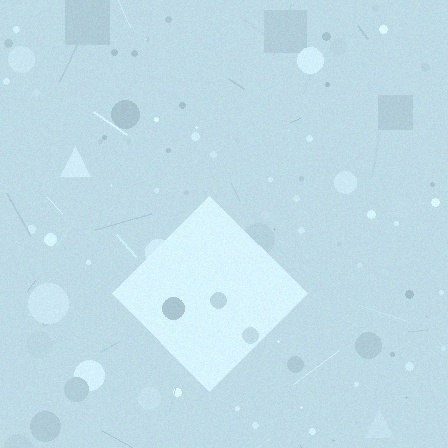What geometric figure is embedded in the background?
A diamond is embedded in the background.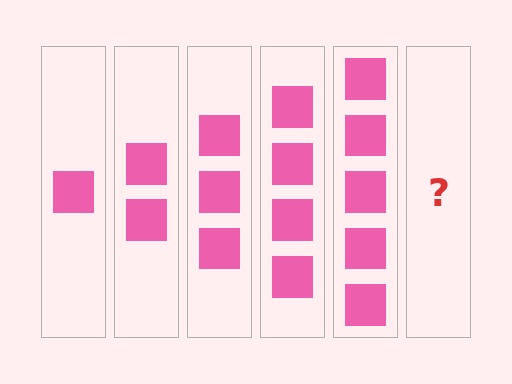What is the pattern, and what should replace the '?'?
The pattern is that each step adds one more square. The '?' should be 6 squares.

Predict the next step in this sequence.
The next step is 6 squares.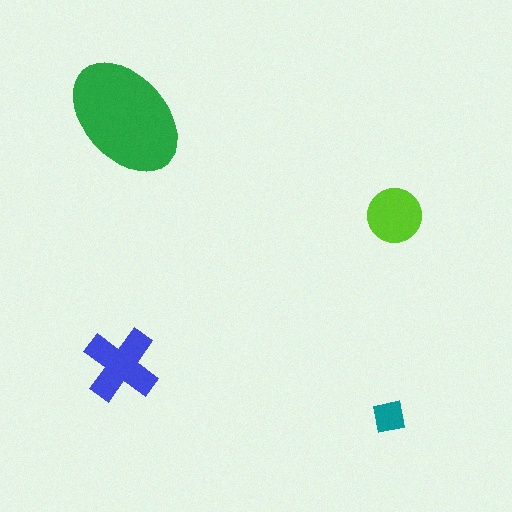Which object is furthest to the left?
The blue cross is leftmost.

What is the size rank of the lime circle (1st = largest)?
3rd.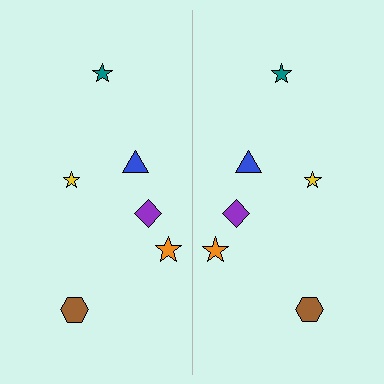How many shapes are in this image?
There are 12 shapes in this image.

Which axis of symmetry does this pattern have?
The pattern has a vertical axis of symmetry running through the center of the image.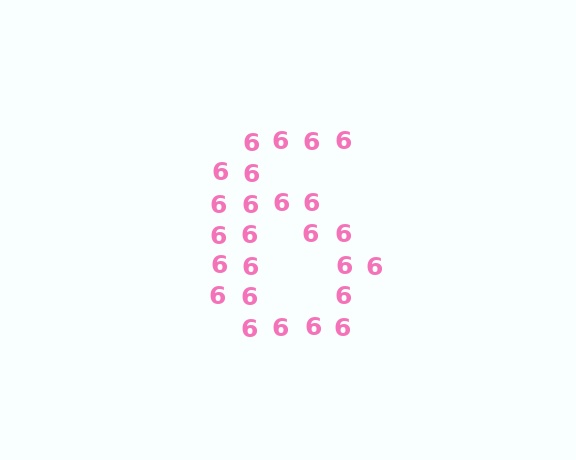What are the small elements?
The small elements are digit 6's.